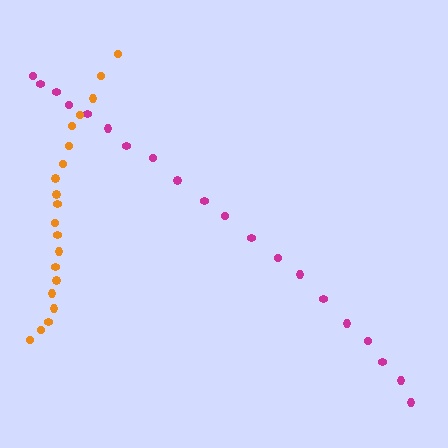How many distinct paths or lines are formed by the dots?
There are 2 distinct paths.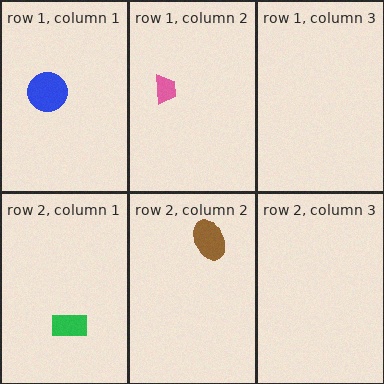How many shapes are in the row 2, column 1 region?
1.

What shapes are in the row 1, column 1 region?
The blue circle.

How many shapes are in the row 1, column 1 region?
1.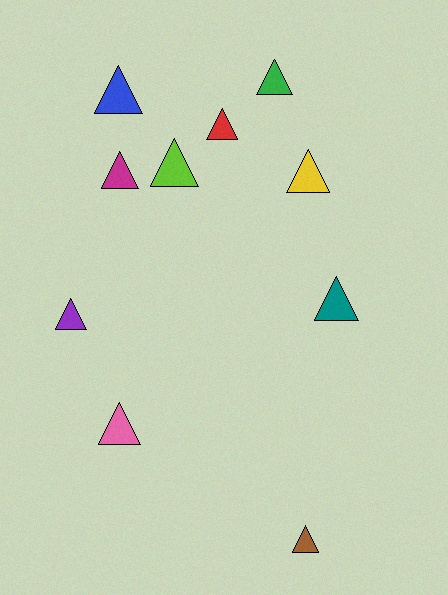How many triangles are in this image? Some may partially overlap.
There are 10 triangles.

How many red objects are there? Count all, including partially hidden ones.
There is 1 red object.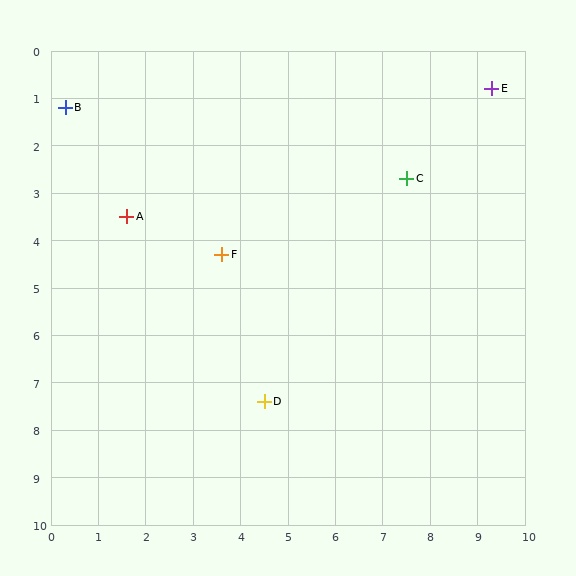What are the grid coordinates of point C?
Point C is at approximately (7.5, 2.7).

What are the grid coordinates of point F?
Point F is at approximately (3.6, 4.3).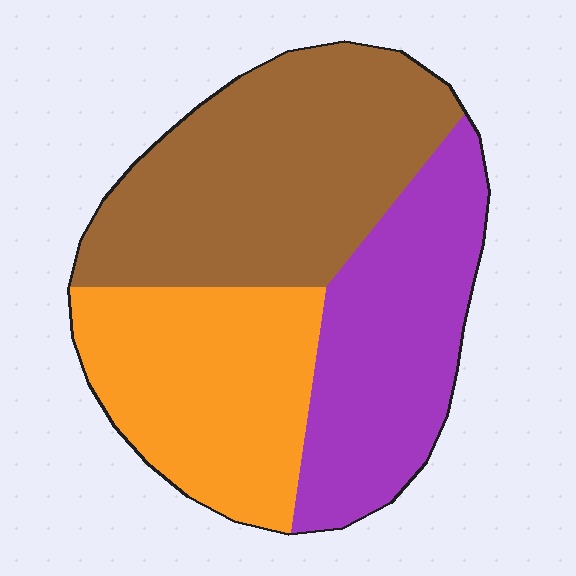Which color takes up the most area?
Brown, at roughly 40%.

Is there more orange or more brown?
Brown.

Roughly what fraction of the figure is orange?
Orange takes up about one third (1/3) of the figure.